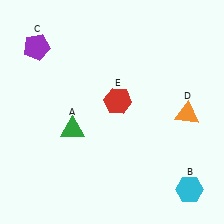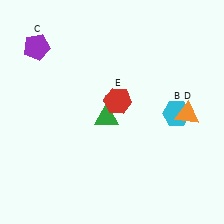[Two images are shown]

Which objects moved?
The objects that moved are: the green triangle (A), the cyan hexagon (B).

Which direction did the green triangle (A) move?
The green triangle (A) moved right.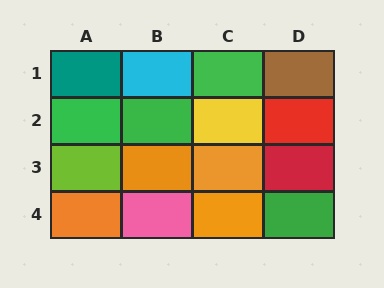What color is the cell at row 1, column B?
Cyan.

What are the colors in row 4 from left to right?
Orange, pink, orange, green.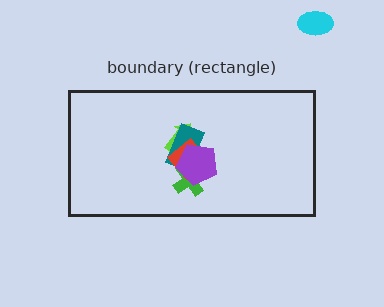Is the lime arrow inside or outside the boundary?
Inside.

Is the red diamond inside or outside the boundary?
Inside.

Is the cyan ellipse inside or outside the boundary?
Outside.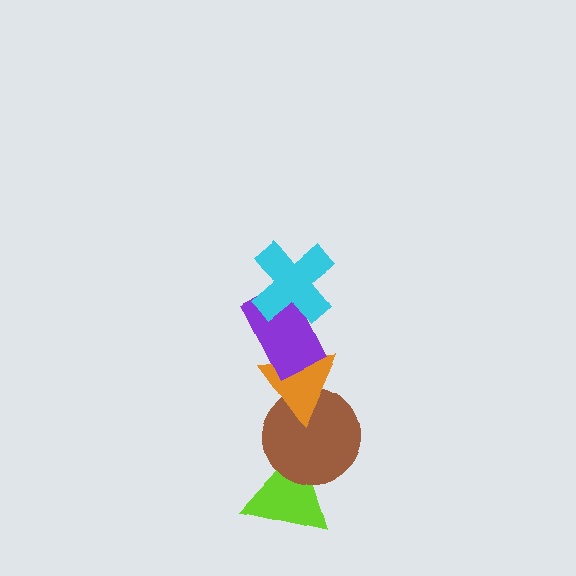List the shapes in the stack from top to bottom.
From top to bottom: the cyan cross, the purple rectangle, the orange triangle, the brown circle, the lime triangle.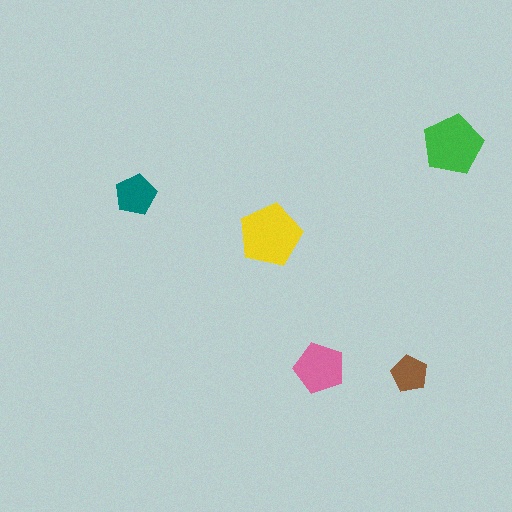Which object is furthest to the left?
The teal pentagon is leftmost.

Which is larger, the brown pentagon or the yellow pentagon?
The yellow one.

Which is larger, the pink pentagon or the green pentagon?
The green one.